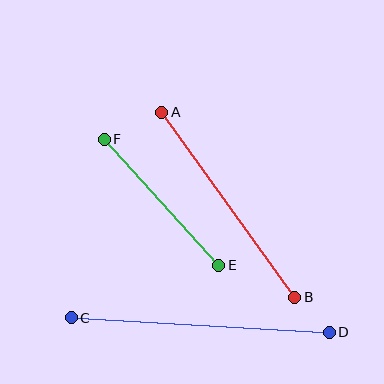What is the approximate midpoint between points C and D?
The midpoint is at approximately (200, 325) pixels.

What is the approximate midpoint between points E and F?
The midpoint is at approximately (162, 202) pixels.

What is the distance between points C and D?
The distance is approximately 259 pixels.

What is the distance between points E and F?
The distance is approximately 171 pixels.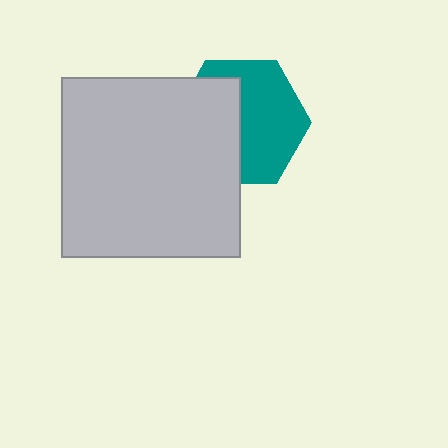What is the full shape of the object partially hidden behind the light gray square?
The partially hidden object is a teal hexagon.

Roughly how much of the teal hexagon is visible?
About half of it is visible (roughly 55%).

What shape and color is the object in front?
The object in front is a light gray square.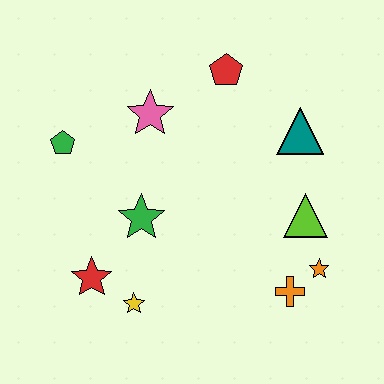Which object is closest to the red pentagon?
The pink star is closest to the red pentagon.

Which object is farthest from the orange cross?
The green pentagon is farthest from the orange cross.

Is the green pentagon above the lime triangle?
Yes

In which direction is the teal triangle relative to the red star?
The teal triangle is to the right of the red star.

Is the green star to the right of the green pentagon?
Yes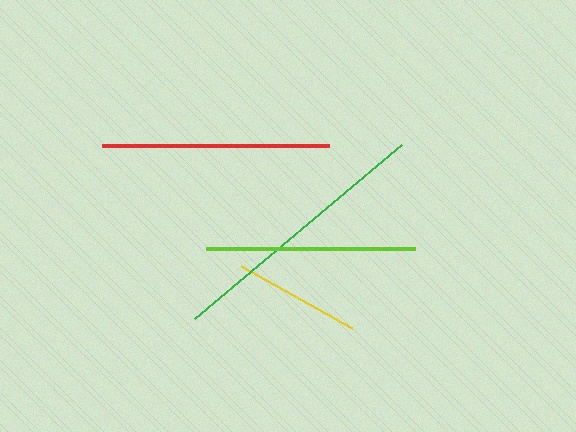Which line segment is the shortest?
The yellow line is the shortest at approximately 127 pixels.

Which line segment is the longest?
The green line is the longest at approximately 271 pixels.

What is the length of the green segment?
The green segment is approximately 271 pixels long.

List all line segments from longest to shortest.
From longest to shortest: green, red, lime, yellow.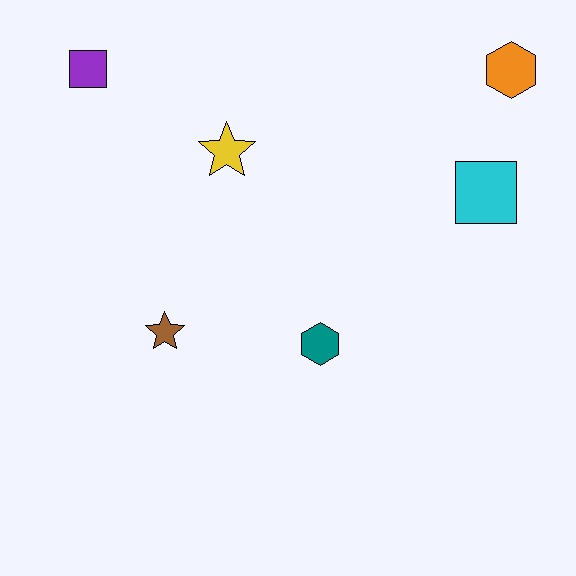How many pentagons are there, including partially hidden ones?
There are no pentagons.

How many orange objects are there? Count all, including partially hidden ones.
There is 1 orange object.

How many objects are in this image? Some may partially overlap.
There are 6 objects.